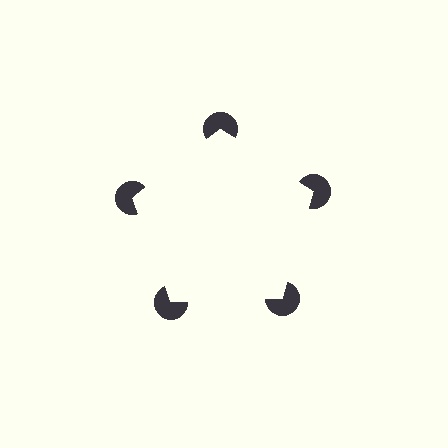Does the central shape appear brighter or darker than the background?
It typically appears slightly brighter than the background, even though no actual brightness change is drawn.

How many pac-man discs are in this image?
There are 5 — one at each vertex of the illusory pentagon.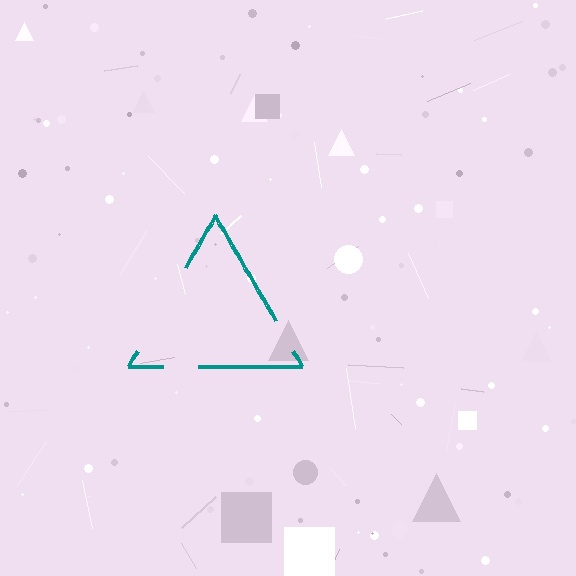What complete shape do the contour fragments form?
The contour fragments form a triangle.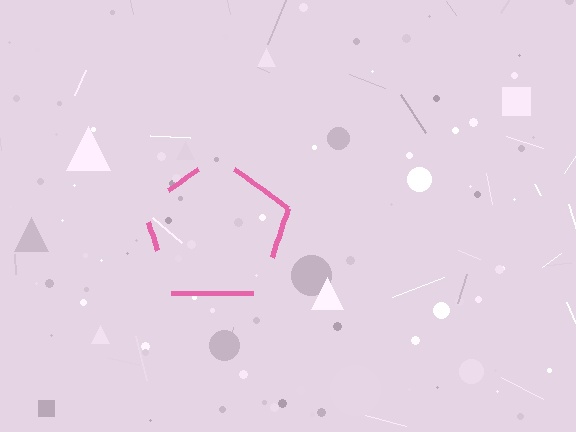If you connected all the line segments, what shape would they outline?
They would outline a pentagon.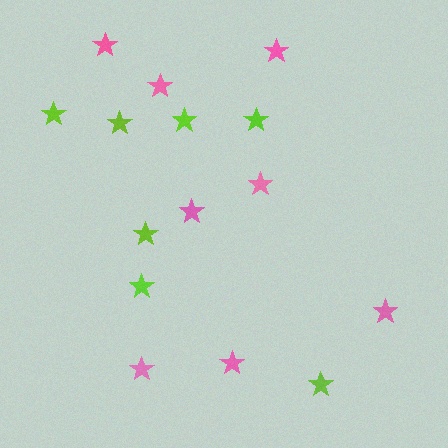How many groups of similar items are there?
There are 2 groups: one group of pink stars (8) and one group of lime stars (7).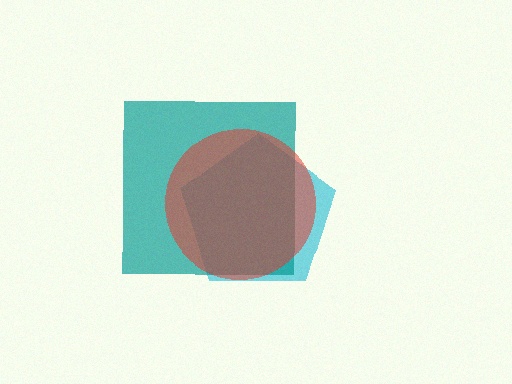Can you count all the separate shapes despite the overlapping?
Yes, there are 3 separate shapes.